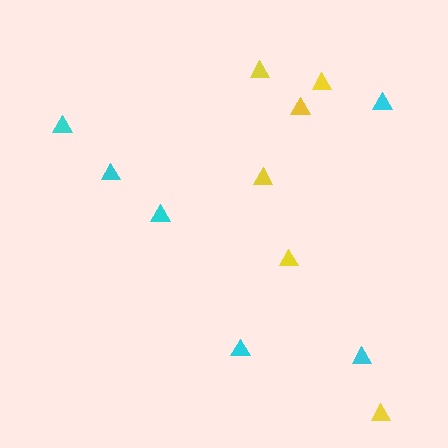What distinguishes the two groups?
There are 2 groups: one group of cyan triangles (6) and one group of yellow triangles (6).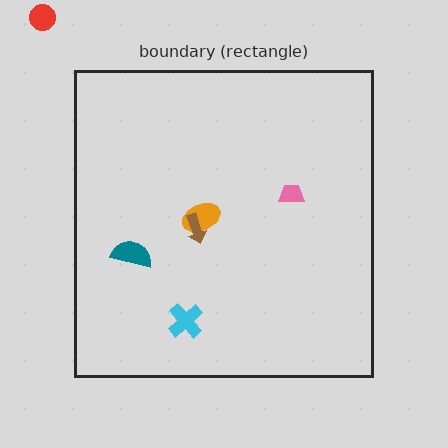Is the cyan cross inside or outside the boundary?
Inside.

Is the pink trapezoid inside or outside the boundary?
Inside.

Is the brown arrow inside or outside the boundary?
Inside.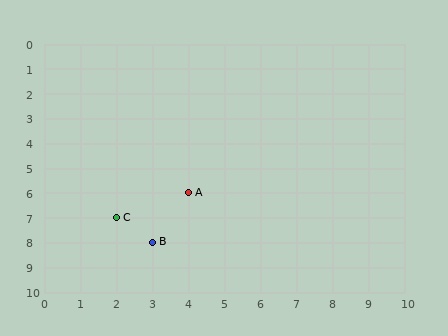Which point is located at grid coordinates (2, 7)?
Point C is at (2, 7).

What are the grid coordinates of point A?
Point A is at grid coordinates (4, 6).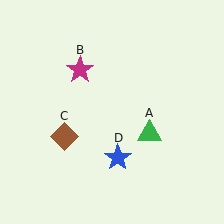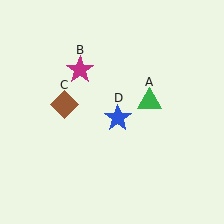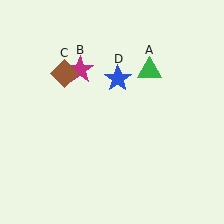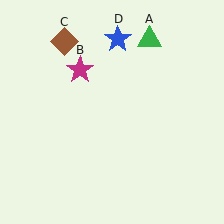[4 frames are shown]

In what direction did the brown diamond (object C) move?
The brown diamond (object C) moved up.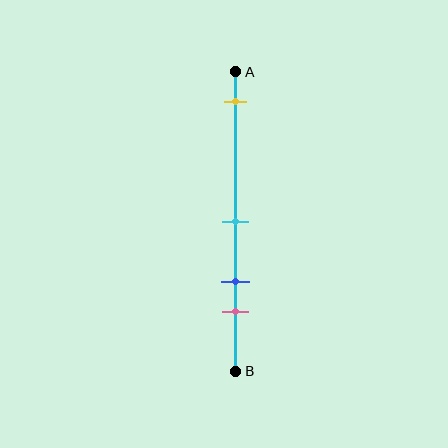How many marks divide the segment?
There are 4 marks dividing the segment.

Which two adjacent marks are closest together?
The blue and pink marks are the closest adjacent pair.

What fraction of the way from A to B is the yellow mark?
The yellow mark is approximately 10% (0.1) of the way from A to B.